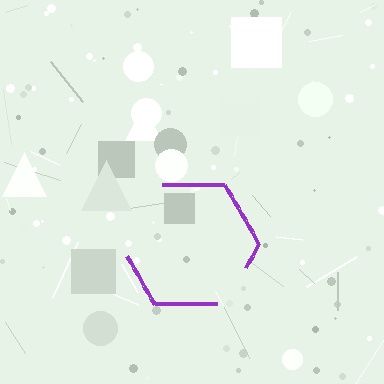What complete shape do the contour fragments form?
The contour fragments form a hexagon.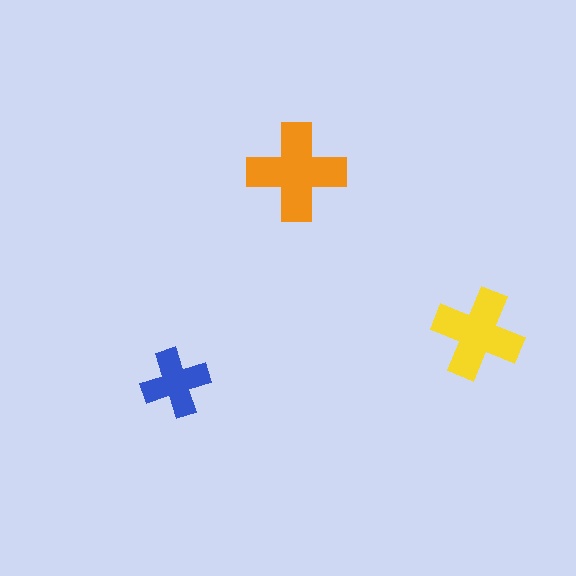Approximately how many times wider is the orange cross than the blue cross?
About 1.5 times wider.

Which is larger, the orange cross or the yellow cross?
The orange one.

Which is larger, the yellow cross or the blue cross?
The yellow one.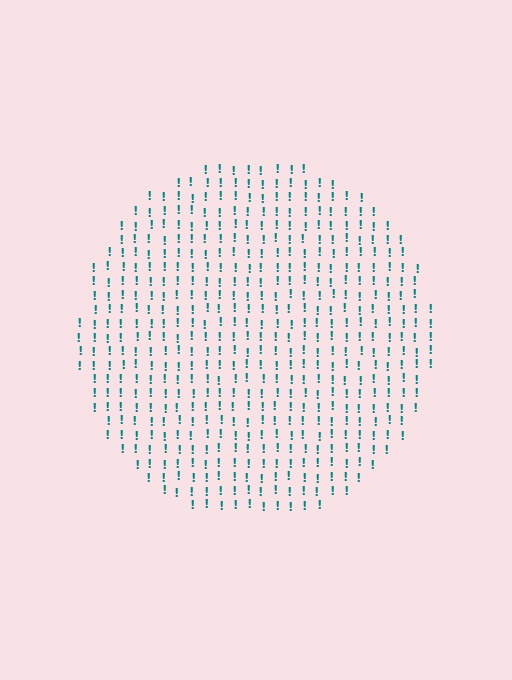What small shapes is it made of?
It is made of small exclamation marks.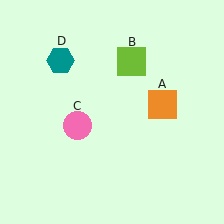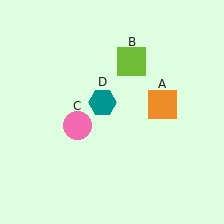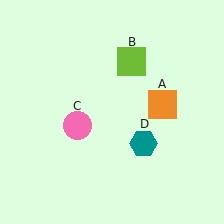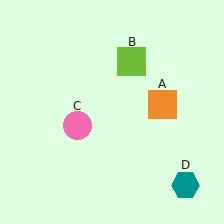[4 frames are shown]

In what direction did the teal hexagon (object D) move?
The teal hexagon (object D) moved down and to the right.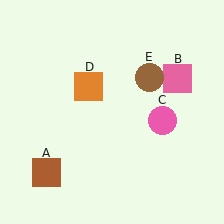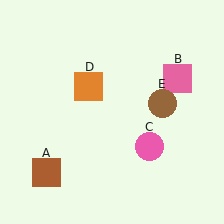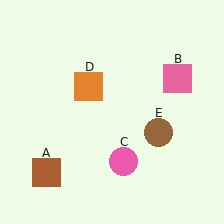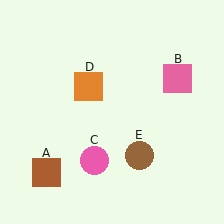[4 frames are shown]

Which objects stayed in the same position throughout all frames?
Brown square (object A) and pink square (object B) and orange square (object D) remained stationary.